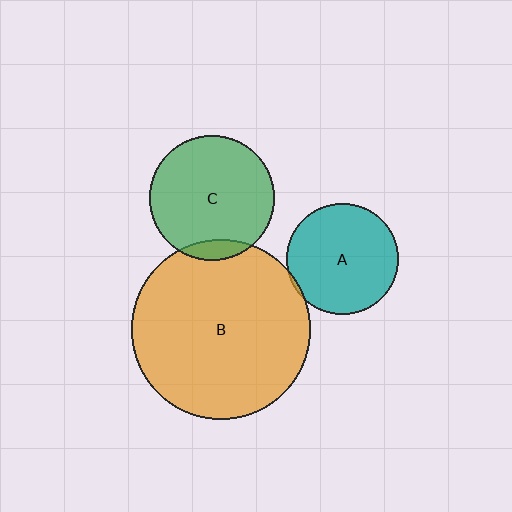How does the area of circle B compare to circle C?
Approximately 2.0 times.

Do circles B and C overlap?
Yes.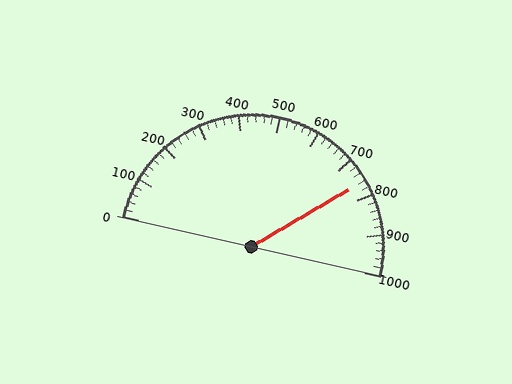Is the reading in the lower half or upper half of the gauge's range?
The reading is in the upper half of the range (0 to 1000).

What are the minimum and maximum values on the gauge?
The gauge ranges from 0 to 1000.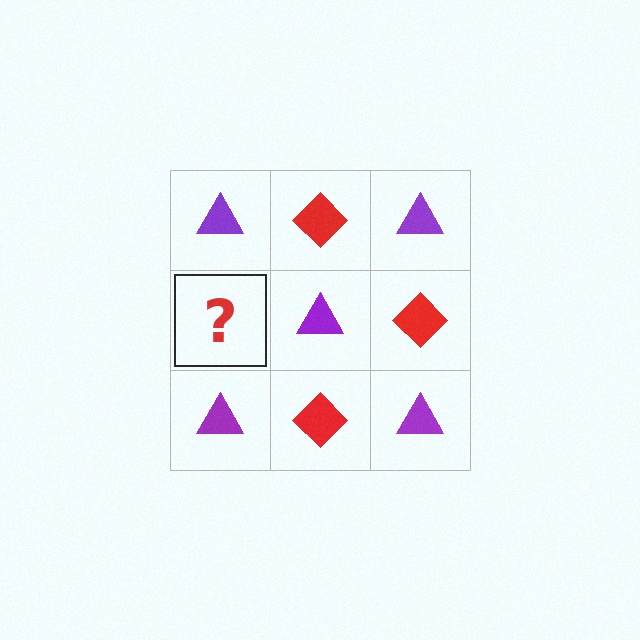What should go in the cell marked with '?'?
The missing cell should contain a red diamond.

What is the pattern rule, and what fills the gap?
The rule is that it alternates purple triangle and red diamond in a checkerboard pattern. The gap should be filled with a red diamond.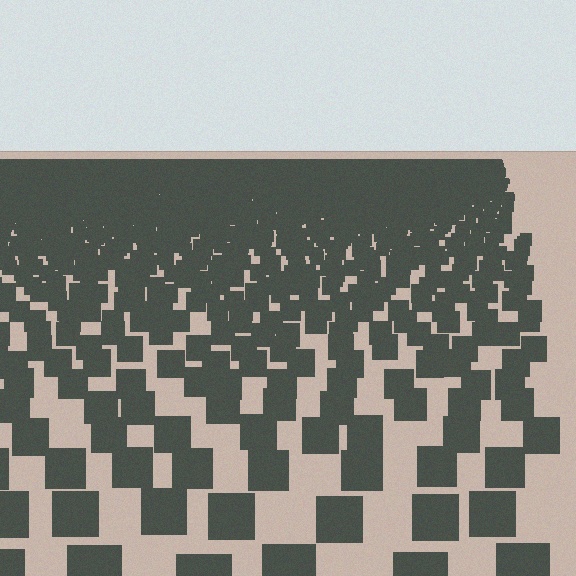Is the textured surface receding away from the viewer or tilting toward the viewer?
The surface is receding away from the viewer. Texture elements get smaller and denser toward the top.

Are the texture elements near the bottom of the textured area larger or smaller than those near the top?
Larger. Near the bottom, elements are closer to the viewer and appear at a bigger on-screen size.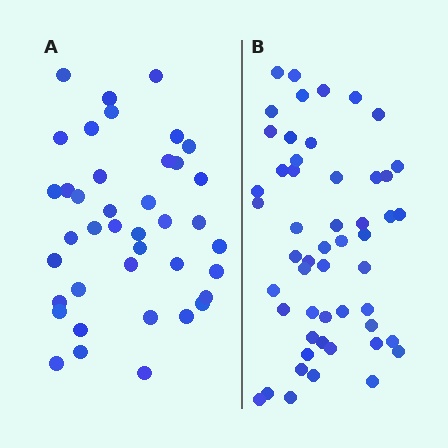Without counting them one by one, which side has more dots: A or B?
Region B (the right region) has more dots.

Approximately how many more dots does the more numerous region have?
Region B has roughly 12 or so more dots than region A.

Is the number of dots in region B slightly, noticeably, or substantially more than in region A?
Region B has noticeably more, but not dramatically so. The ratio is roughly 1.3 to 1.